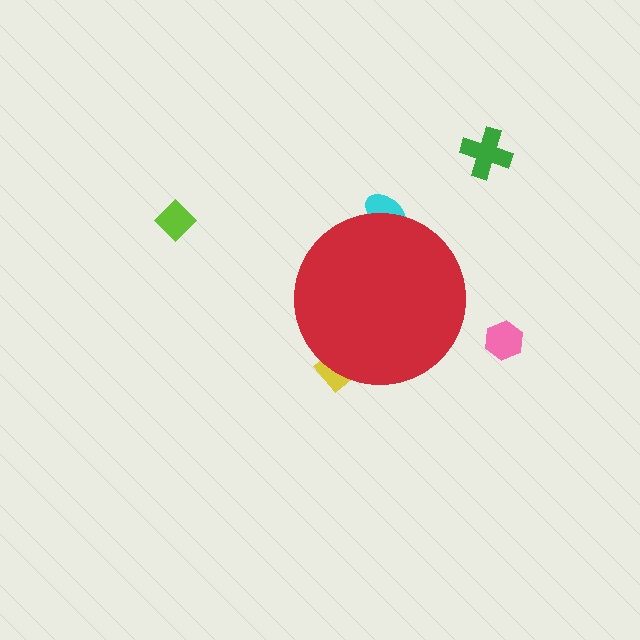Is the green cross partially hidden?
No, the green cross is fully visible.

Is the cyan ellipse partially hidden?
Yes, the cyan ellipse is partially hidden behind the red circle.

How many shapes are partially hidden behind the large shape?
2 shapes are partially hidden.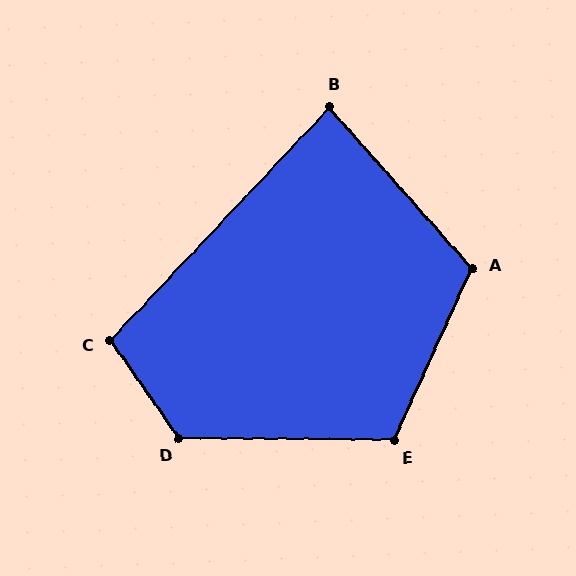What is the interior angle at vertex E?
Approximately 114 degrees (obtuse).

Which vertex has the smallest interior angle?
B, at approximately 85 degrees.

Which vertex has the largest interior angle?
D, at approximately 126 degrees.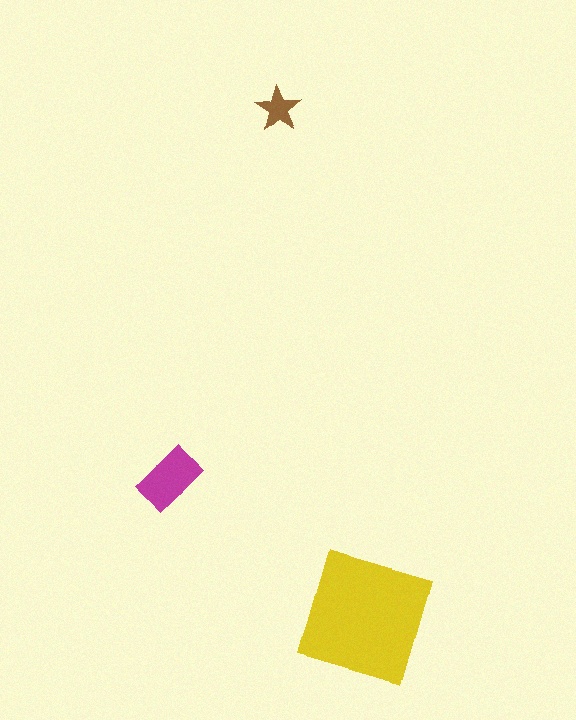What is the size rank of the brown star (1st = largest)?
3rd.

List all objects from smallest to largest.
The brown star, the magenta rectangle, the yellow square.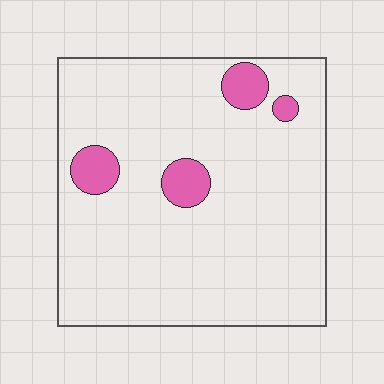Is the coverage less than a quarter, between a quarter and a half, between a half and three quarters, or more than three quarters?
Less than a quarter.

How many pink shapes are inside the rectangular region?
4.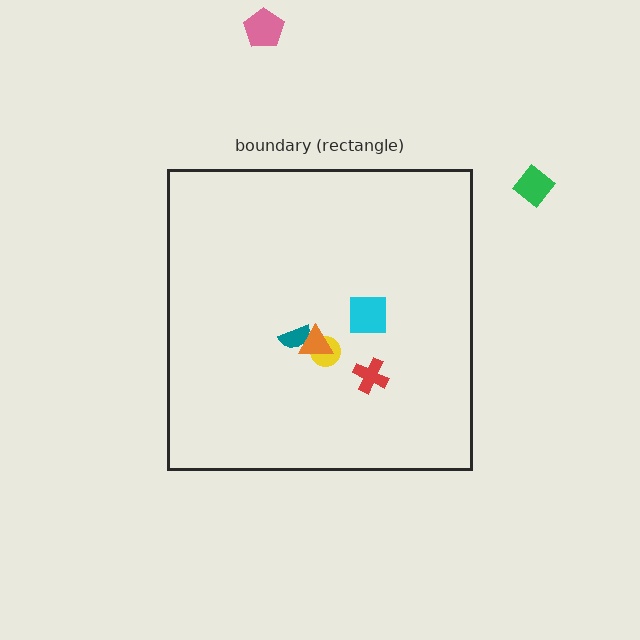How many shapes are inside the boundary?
5 inside, 2 outside.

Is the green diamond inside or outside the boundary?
Outside.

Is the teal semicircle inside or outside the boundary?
Inside.